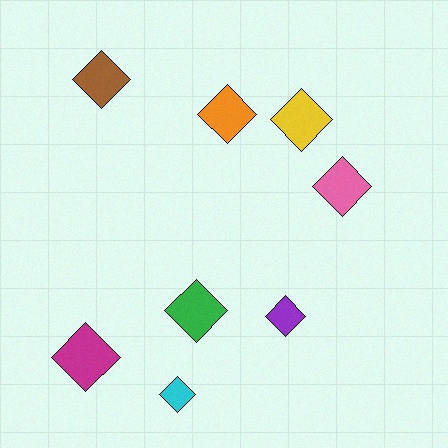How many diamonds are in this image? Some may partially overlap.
There are 8 diamonds.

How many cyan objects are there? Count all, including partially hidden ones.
There is 1 cyan object.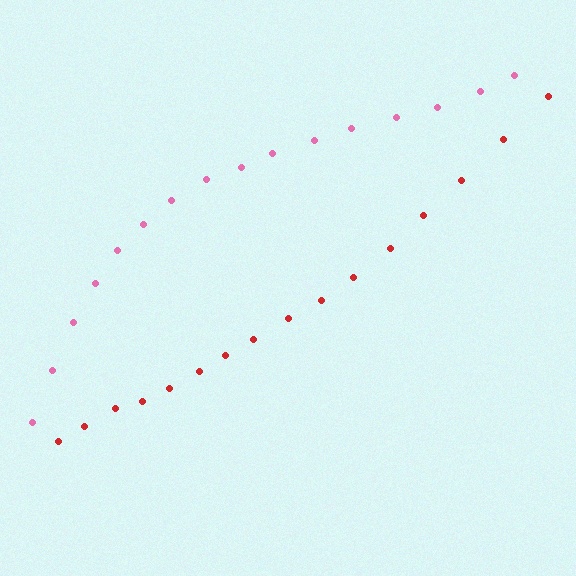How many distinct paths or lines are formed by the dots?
There are 2 distinct paths.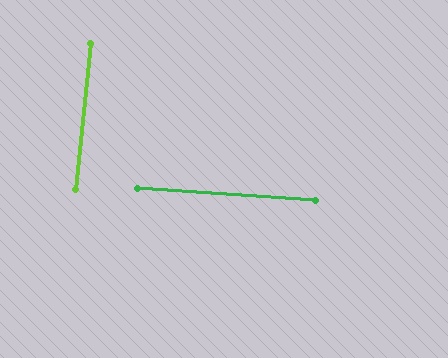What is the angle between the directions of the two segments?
Approximately 88 degrees.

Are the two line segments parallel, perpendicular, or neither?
Perpendicular — they meet at approximately 88°.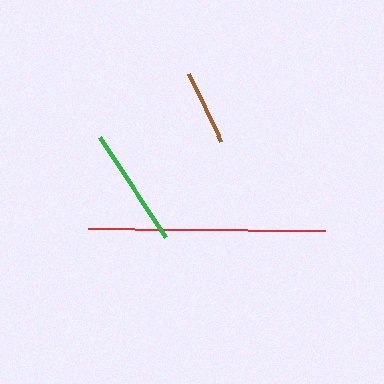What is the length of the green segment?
The green segment is approximately 119 pixels long.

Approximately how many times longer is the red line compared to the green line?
The red line is approximately 2.0 times the length of the green line.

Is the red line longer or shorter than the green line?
The red line is longer than the green line.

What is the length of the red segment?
The red segment is approximately 238 pixels long.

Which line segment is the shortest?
The brown line is the shortest at approximately 75 pixels.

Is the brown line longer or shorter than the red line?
The red line is longer than the brown line.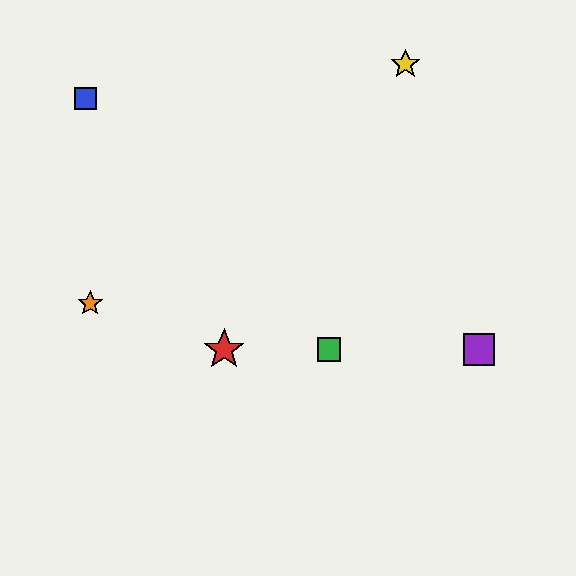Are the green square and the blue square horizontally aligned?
No, the green square is at y≈350 and the blue square is at y≈98.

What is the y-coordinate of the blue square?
The blue square is at y≈98.